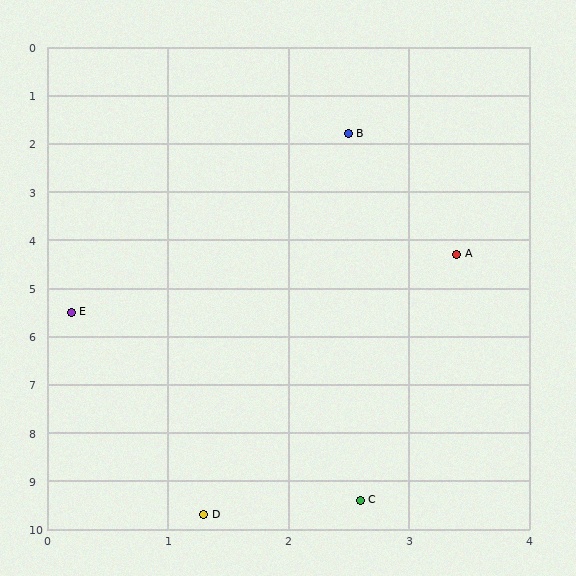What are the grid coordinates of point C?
Point C is at approximately (2.6, 9.4).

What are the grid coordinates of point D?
Point D is at approximately (1.3, 9.7).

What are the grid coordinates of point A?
Point A is at approximately (3.4, 4.3).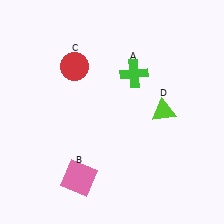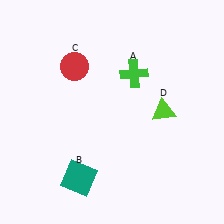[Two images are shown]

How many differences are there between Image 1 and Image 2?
There is 1 difference between the two images.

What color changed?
The square (B) changed from pink in Image 1 to teal in Image 2.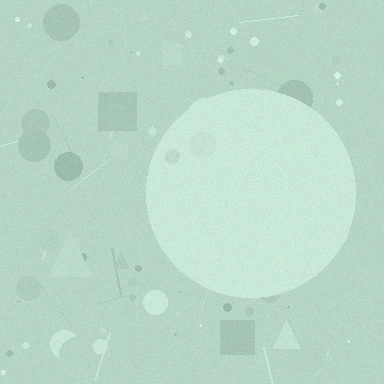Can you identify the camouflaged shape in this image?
The camouflaged shape is a circle.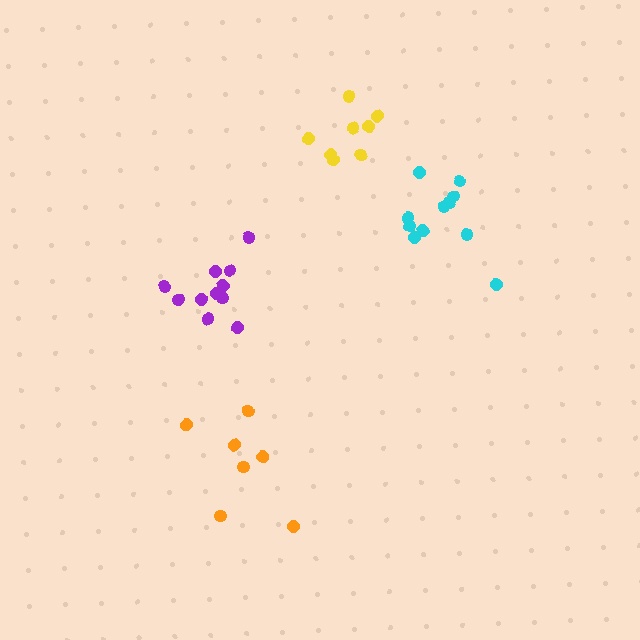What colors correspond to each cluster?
The clusters are colored: yellow, cyan, orange, purple.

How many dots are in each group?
Group 1: 8 dots, Group 2: 11 dots, Group 3: 7 dots, Group 4: 12 dots (38 total).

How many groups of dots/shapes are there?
There are 4 groups.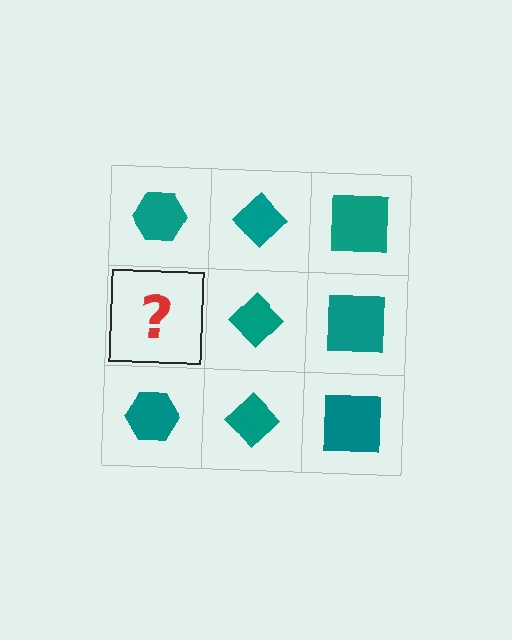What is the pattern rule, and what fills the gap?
The rule is that each column has a consistent shape. The gap should be filled with a teal hexagon.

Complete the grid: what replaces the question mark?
The question mark should be replaced with a teal hexagon.